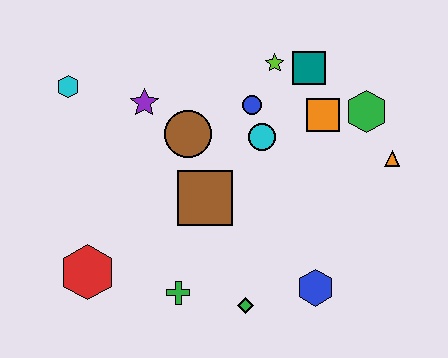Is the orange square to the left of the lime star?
No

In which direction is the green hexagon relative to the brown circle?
The green hexagon is to the right of the brown circle.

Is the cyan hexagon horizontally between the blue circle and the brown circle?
No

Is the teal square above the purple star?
Yes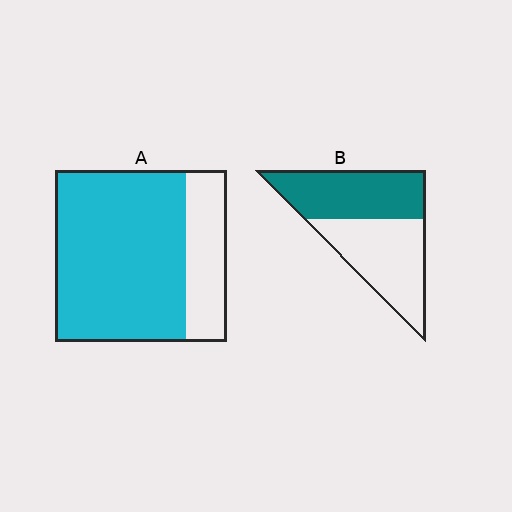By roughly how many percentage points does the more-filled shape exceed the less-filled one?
By roughly 25 percentage points (A over B).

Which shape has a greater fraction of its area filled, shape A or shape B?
Shape A.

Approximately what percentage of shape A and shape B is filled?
A is approximately 75% and B is approximately 50%.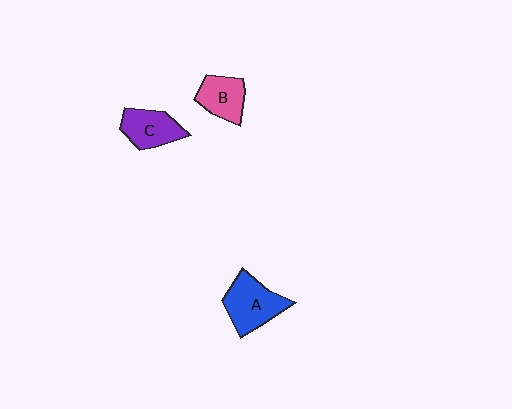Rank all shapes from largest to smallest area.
From largest to smallest: A (blue), C (purple), B (pink).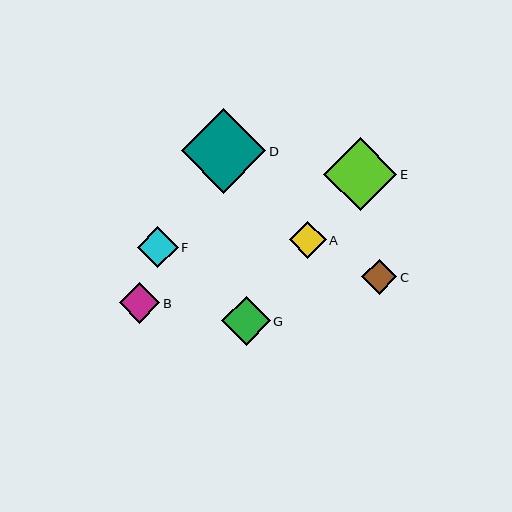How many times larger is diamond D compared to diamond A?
Diamond D is approximately 2.3 times the size of diamond A.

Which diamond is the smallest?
Diamond C is the smallest with a size of approximately 35 pixels.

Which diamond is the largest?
Diamond D is the largest with a size of approximately 84 pixels.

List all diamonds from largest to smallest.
From largest to smallest: D, E, G, F, B, A, C.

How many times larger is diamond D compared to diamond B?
Diamond D is approximately 2.1 times the size of diamond B.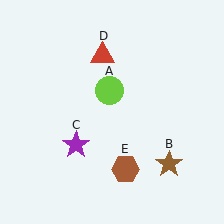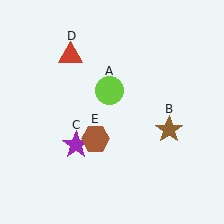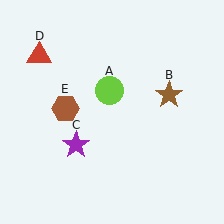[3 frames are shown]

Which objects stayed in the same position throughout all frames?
Lime circle (object A) and purple star (object C) remained stationary.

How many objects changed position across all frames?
3 objects changed position: brown star (object B), red triangle (object D), brown hexagon (object E).